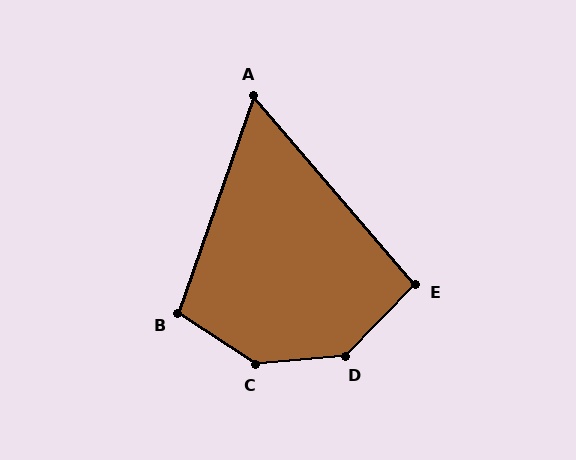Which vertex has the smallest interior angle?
A, at approximately 60 degrees.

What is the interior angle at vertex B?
Approximately 104 degrees (obtuse).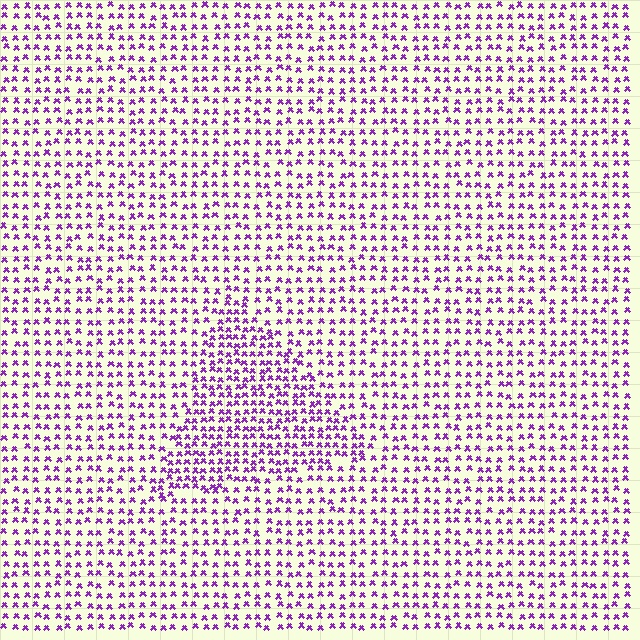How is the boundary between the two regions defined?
The boundary is defined by a change in element density (approximately 1.6x ratio). All elements are the same color, size, and shape.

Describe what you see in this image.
The image contains small purple elements arranged at two different densities. A triangle-shaped region is visible where the elements are more densely packed than the surrounding area.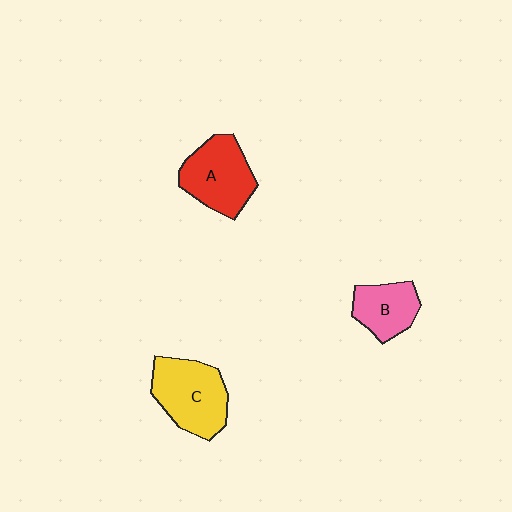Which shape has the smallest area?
Shape B (pink).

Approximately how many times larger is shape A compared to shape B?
Approximately 1.4 times.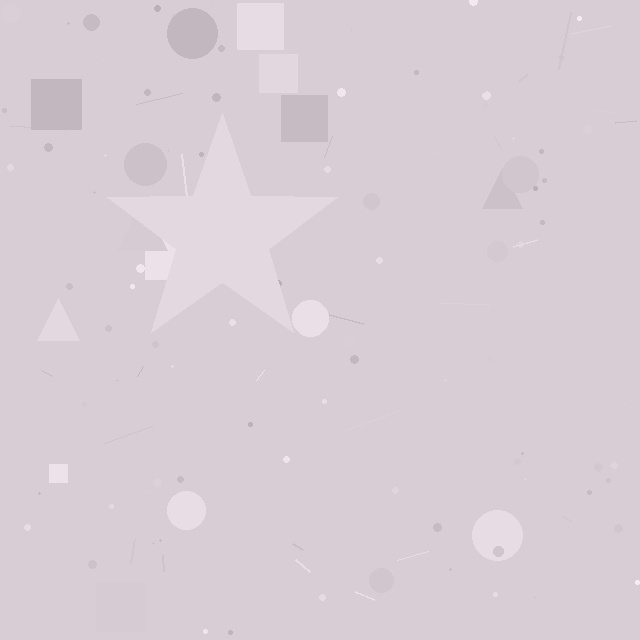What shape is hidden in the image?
A star is hidden in the image.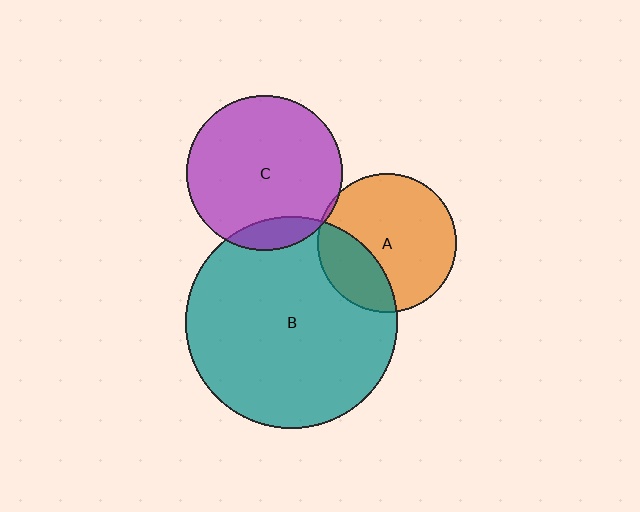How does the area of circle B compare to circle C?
Approximately 1.9 times.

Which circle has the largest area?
Circle B (teal).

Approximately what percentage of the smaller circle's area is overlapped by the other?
Approximately 30%.